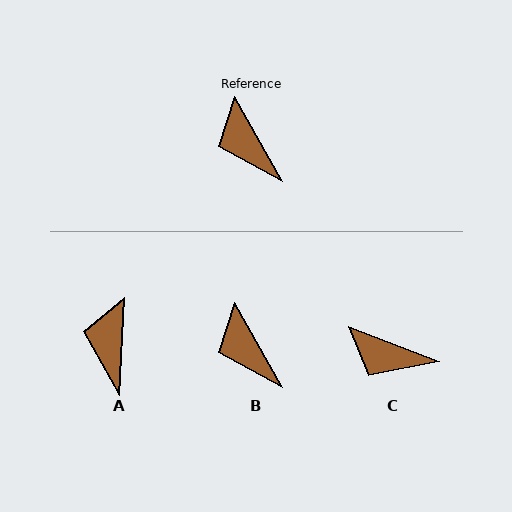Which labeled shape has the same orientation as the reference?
B.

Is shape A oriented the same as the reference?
No, it is off by about 32 degrees.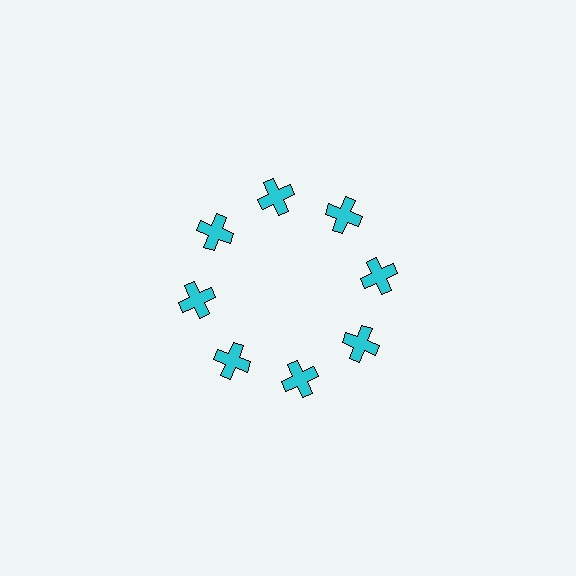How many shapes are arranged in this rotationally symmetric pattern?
There are 8 shapes, arranged in 8 groups of 1.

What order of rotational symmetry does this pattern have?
This pattern has 8-fold rotational symmetry.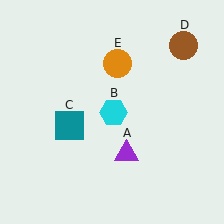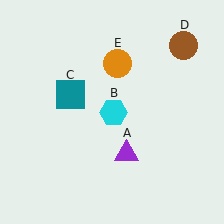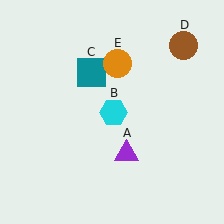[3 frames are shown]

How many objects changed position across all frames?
1 object changed position: teal square (object C).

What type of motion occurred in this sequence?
The teal square (object C) rotated clockwise around the center of the scene.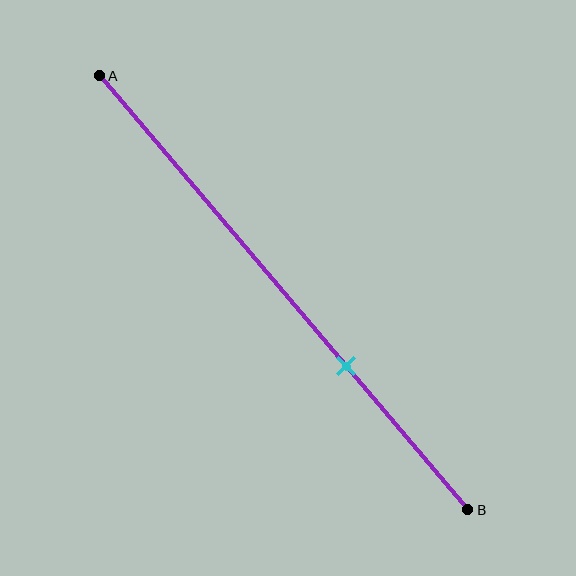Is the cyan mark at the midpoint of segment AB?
No, the mark is at about 65% from A, not at the 50% midpoint.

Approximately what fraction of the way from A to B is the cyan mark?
The cyan mark is approximately 65% of the way from A to B.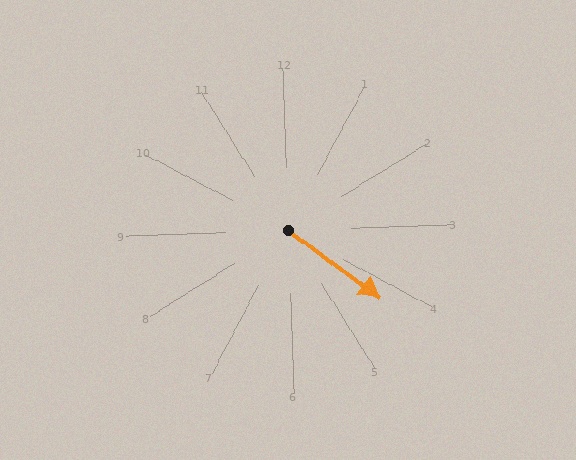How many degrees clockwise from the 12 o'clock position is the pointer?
Approximately 128 degrees.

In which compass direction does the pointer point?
Southeast.